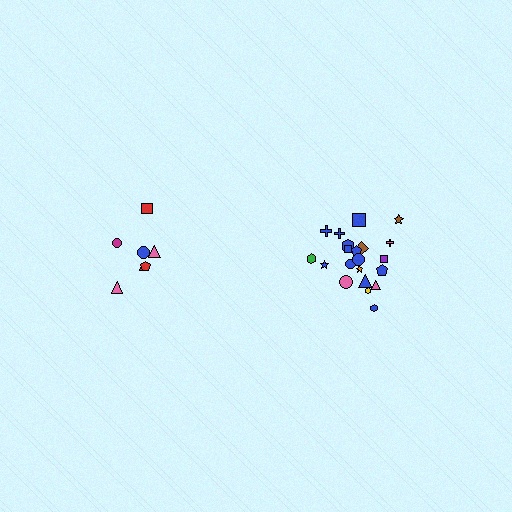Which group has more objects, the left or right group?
The right group.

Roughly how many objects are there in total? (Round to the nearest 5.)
Roughly 30 objects in total.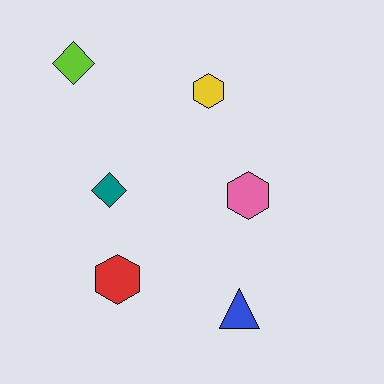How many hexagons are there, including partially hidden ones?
There are 3 hexagons.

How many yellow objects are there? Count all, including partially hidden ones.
There is 1 yellow object.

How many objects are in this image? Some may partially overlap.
There are 6 objects.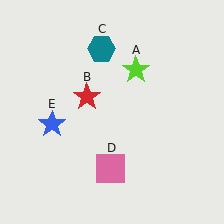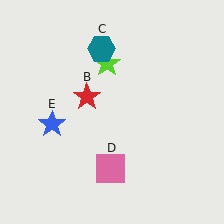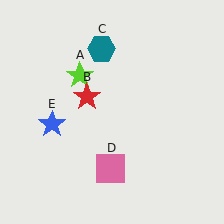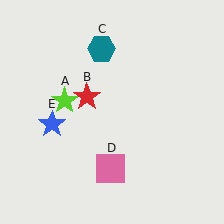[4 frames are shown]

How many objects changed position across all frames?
1 object changed position: lime star (object A).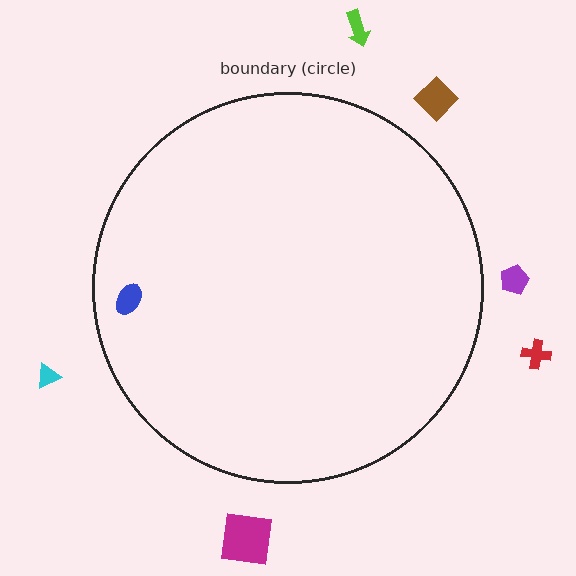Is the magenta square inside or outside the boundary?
Outside.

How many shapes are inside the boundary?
1 inside, 6 outside.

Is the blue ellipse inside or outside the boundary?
Inside.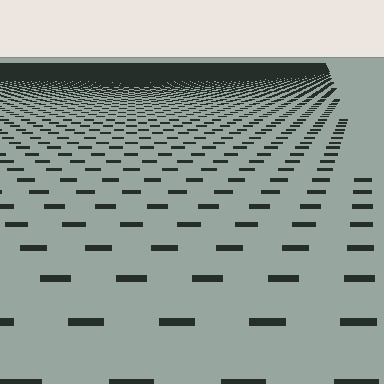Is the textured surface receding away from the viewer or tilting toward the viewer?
The surface is receding away from the viewer. Texture elements get smaller and denser toward the top.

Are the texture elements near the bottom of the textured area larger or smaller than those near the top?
Larger. Near the bottom, elements are closer to the viewer and appear at a bigger on-screen size.